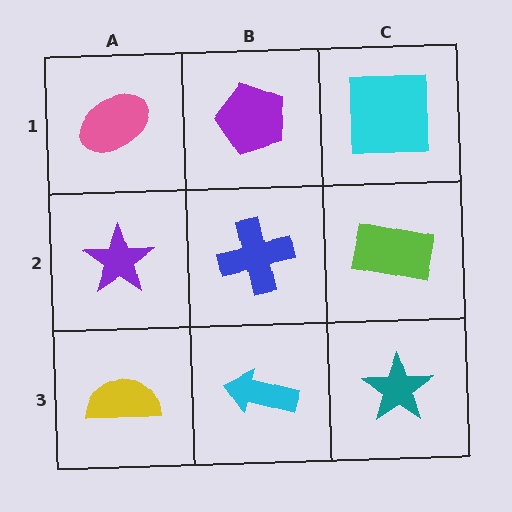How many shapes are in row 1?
3 shapes.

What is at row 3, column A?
A yellow semicircle.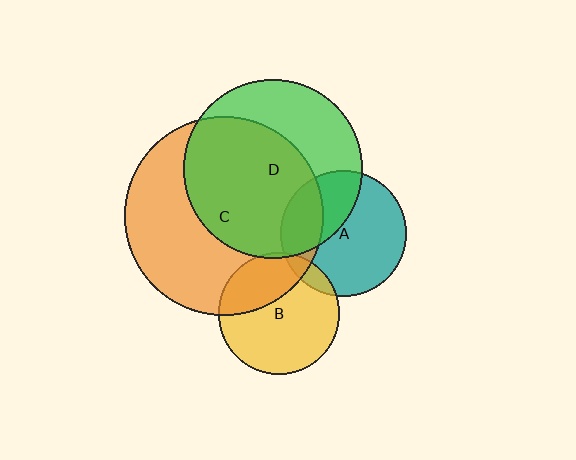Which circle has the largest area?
Circle C (orange).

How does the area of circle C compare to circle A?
Approximately 2.5 times.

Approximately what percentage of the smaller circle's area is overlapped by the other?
Approximately 10%.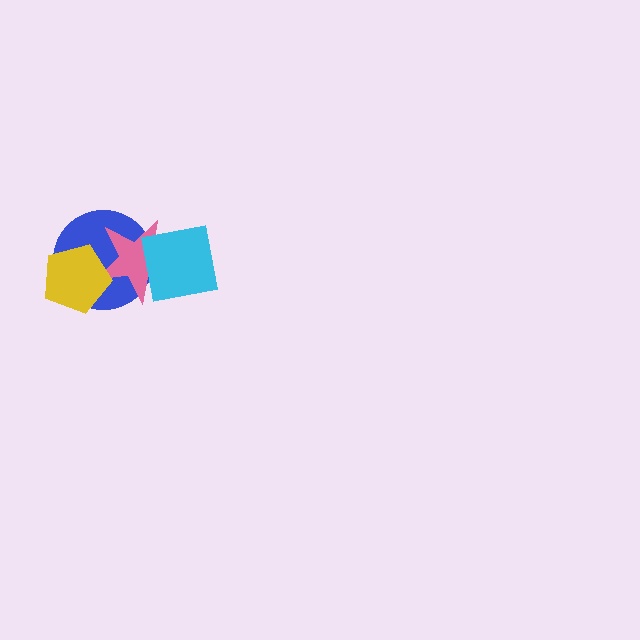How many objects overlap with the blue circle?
3 objects overlap with the blue circle.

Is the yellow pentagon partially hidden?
No, no other shape covers it.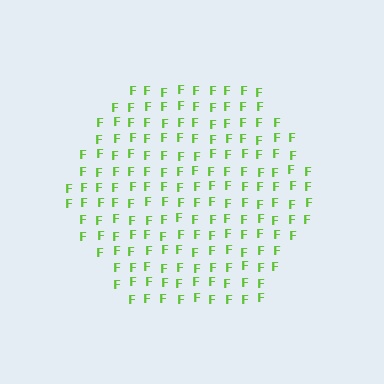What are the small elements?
The small elements are letter F's.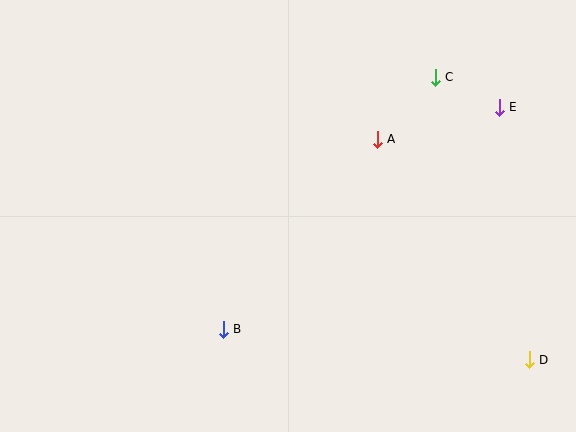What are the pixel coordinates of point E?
Point E is at (499, 107).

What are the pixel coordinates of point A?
Point A is at (377, 139).